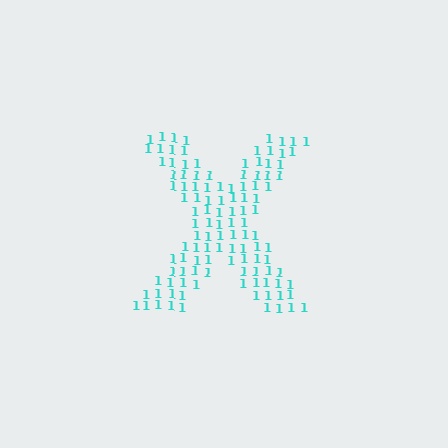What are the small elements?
The small elements are digit 1's.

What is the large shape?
The large shape is the letter X.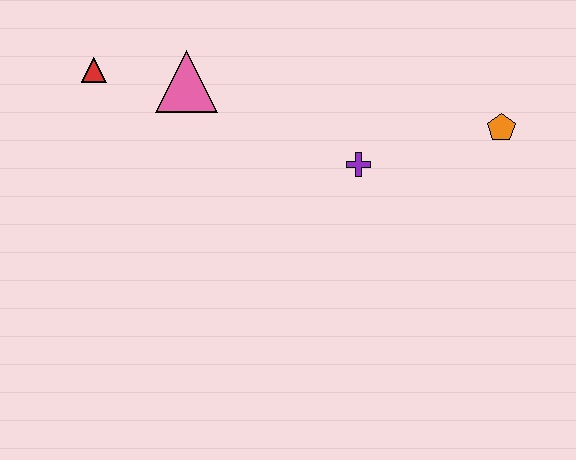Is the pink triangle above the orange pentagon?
Yes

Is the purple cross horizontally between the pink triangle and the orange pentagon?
Yes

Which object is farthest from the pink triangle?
The orange pentagon is farthest from the pink triangle.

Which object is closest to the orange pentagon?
The purple cross is closest to the orange pentagon.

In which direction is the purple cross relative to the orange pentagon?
The purple cross is to the left of the orange pentagon.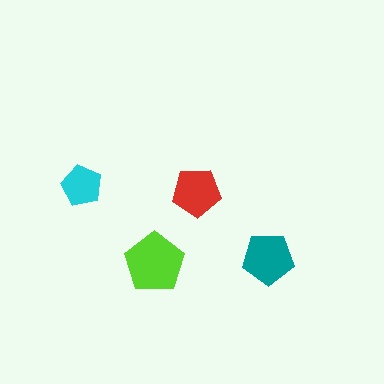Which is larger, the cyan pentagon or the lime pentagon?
The lime one.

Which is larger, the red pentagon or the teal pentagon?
The teal one.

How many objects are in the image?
There are 4 objects in the image.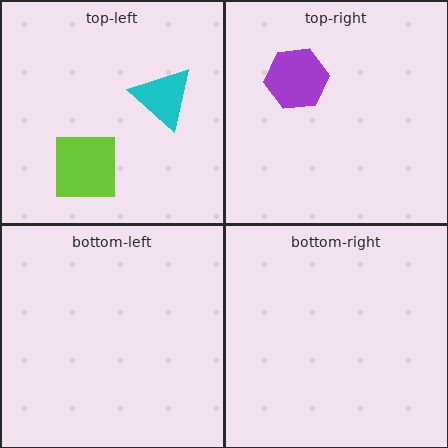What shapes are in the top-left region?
The cyan triangle, the lime square.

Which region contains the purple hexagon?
The top-right region.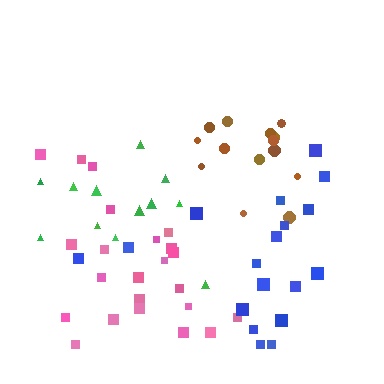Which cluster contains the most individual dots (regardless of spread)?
Pink (23).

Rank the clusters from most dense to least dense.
brown, pink, blue, green.